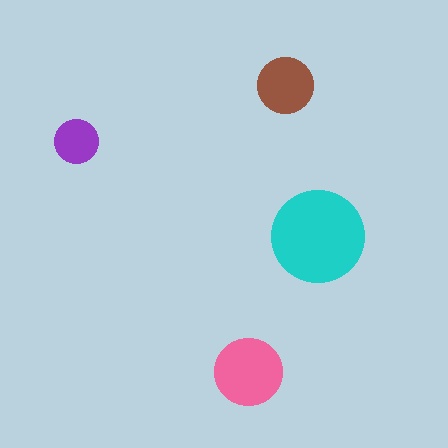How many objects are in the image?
There are 4 objects in the image.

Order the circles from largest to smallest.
the cyan one, the pink one, the brown one, the purple one.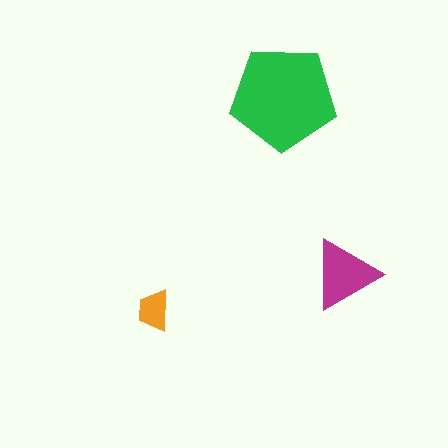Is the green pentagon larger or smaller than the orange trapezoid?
Larger.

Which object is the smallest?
The orange trapezoid.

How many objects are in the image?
There are 3 objects in the image.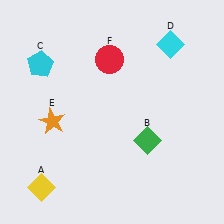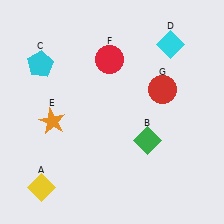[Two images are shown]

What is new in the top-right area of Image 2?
A red circle (G) was added in the top-right area of Image 2.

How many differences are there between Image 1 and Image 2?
There is 1 difference between the two images.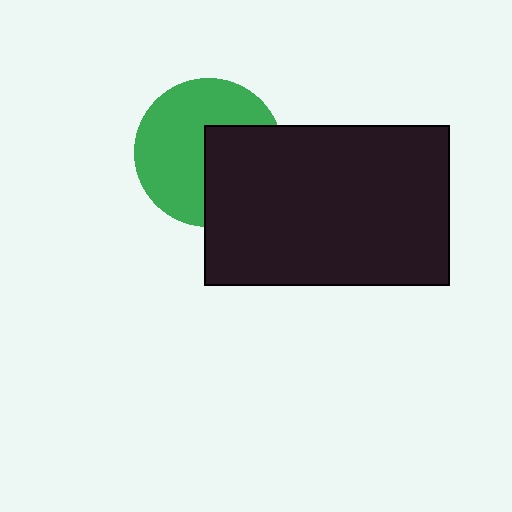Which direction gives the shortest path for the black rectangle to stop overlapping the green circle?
Moving right gives the shortest separation.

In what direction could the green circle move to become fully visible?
The green circle could move left. That would shift it out from behind the black rectangle entirely.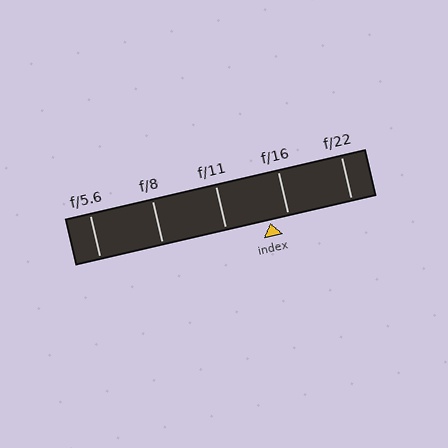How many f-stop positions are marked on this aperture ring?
There are 5 f-stop positions marked.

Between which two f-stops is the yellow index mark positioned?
The index mark is between f/11 and f/16.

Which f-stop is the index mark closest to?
The index mark is closest to f/16.